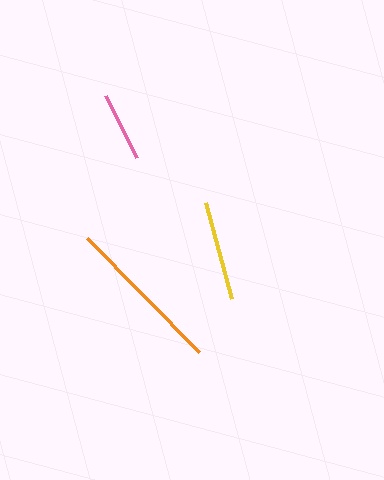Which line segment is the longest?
The orange line is the longest at approximately 160 pixels.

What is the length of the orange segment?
The orange segment is approximately 160 pixels long.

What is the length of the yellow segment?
The yellow segment is approximately 100 pixels long.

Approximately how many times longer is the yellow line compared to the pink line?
The yellow line is approximately 1.4 times the length of the pink line.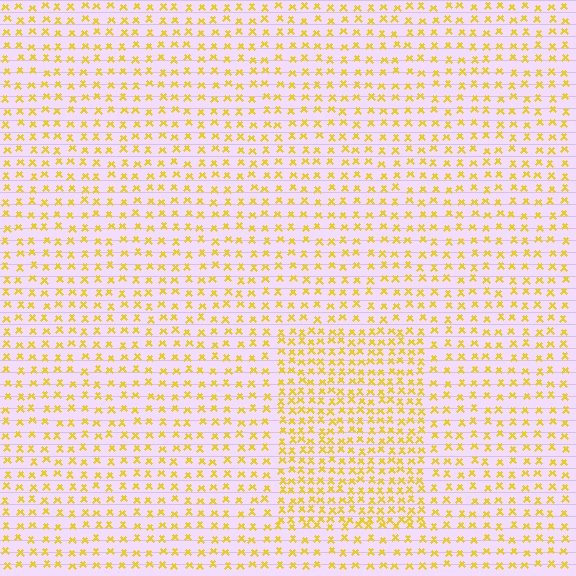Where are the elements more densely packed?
The elements are more densely packed inside the rectangle boundary.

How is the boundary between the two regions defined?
The boundary is defined by a change in element density (approximately 1.7x ratio). All elements are the same color, size, and shape.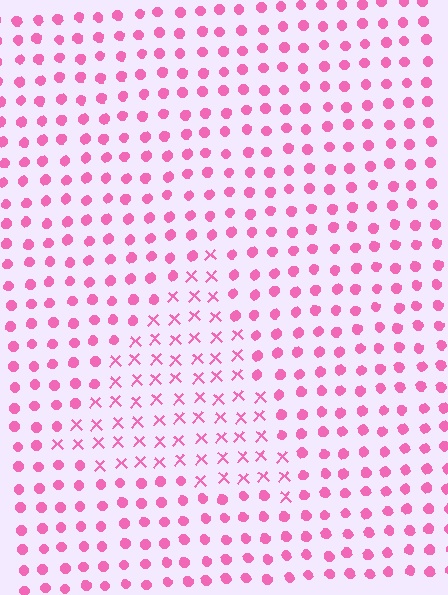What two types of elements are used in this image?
The image uses X marks inside the triangle region and circles outside it.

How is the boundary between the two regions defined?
The boundary is defined by a change in element shape: X marks inside vs. circles outside. All elements share the same color and spacing.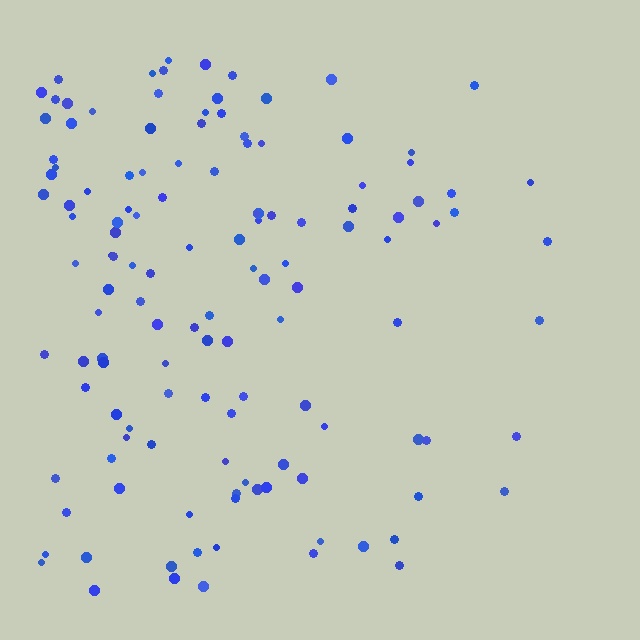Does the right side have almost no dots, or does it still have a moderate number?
Still a moderate number, just noticeably fewer than the left.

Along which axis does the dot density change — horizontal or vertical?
Horizontal.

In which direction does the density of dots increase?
From right to left, with the left side densest.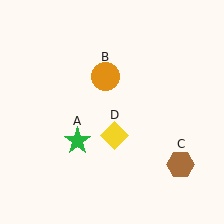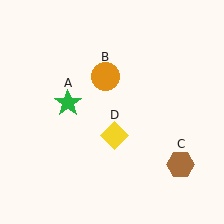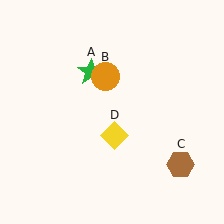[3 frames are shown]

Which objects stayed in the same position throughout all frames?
Orange circle (object B) and brown hexagon (object C) and yellow diamond (object D) remained stationary.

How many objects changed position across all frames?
1 object changed position: green star (object A).